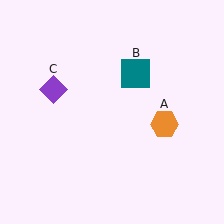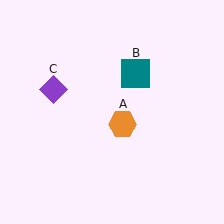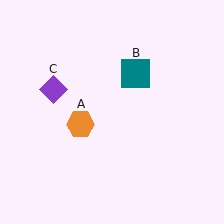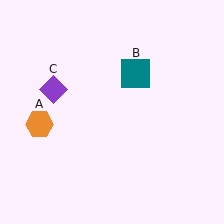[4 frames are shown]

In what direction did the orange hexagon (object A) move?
The orange hexagon (object A) moved left.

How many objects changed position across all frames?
1 object changed position: orange hexagon (object A).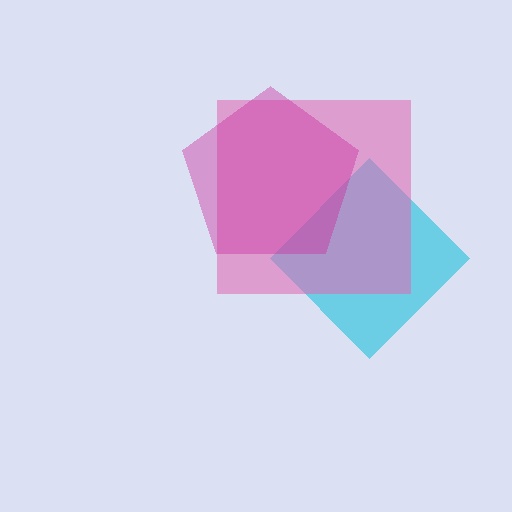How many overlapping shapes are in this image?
There are 3 overlapping shapes in the image.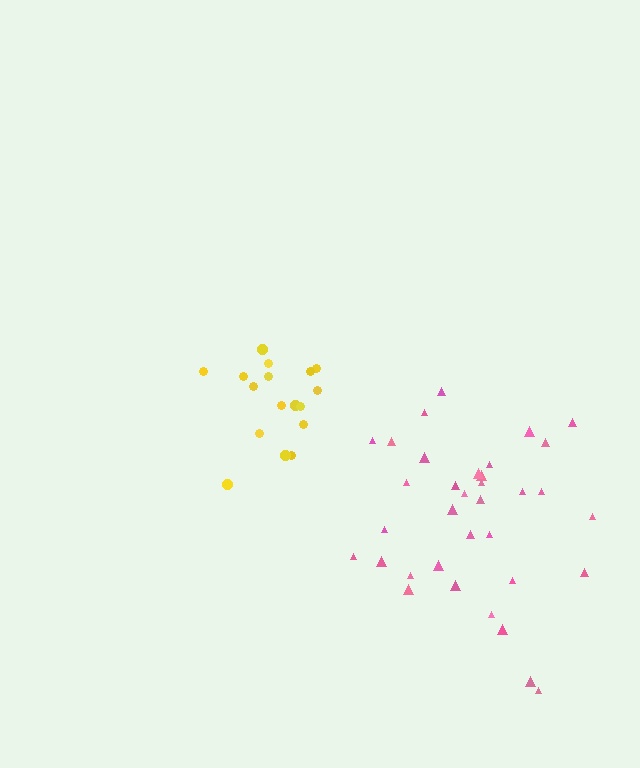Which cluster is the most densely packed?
Yellow.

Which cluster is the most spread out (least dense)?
Pink.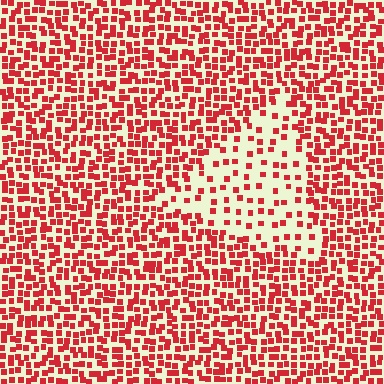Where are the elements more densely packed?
The elements are more densely packed outside the triangle boundary.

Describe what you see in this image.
The image contains small red elements arranged at two different densities. A triangle-shaped region is visible where the elements are less densely packed than the surrounding area.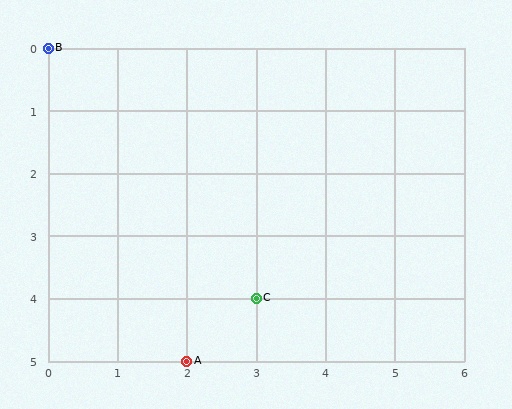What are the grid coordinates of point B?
Point B is at grid coordinates (0, 0).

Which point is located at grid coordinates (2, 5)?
Point A is at (2, 5).